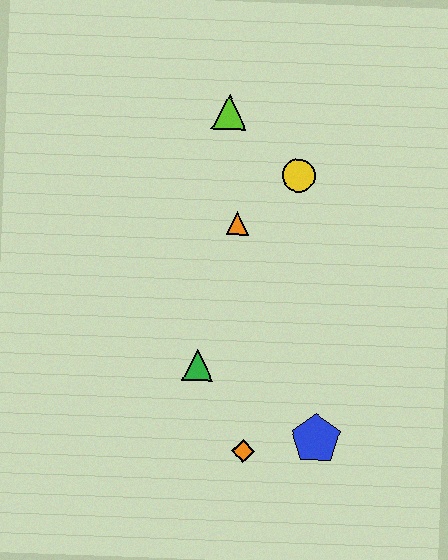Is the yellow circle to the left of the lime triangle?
No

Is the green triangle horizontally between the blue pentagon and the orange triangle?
No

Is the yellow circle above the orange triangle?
Yes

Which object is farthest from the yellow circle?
The orange diamond is farthest from the yellow circle.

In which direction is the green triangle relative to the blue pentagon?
The green triangle is to the left of the blue pentagon.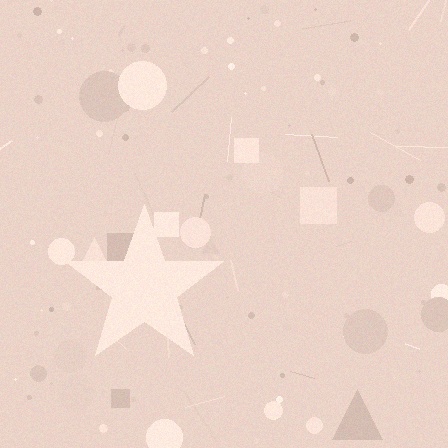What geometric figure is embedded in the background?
A star is embedded in the background.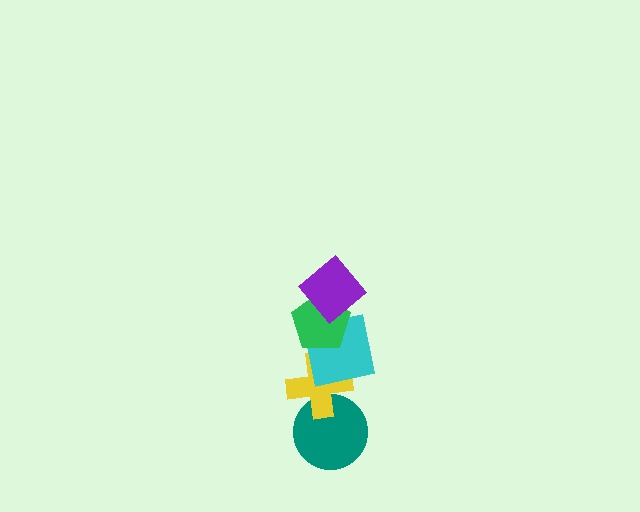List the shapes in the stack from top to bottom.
From top to bottom: the purple diamond, the green pentagon, the cyan square, the yellow cross, the teal circle.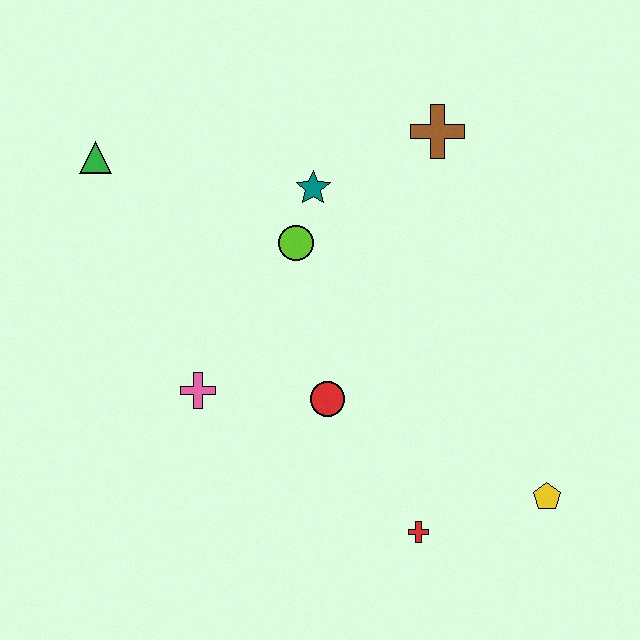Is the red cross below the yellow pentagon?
Yes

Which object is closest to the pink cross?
The red circle is closest to the pink cross.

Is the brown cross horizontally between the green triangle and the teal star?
No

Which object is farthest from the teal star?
The yellow pentagon is farthest from the teal star.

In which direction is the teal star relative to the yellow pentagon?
The teal star is above the yellow pentagon.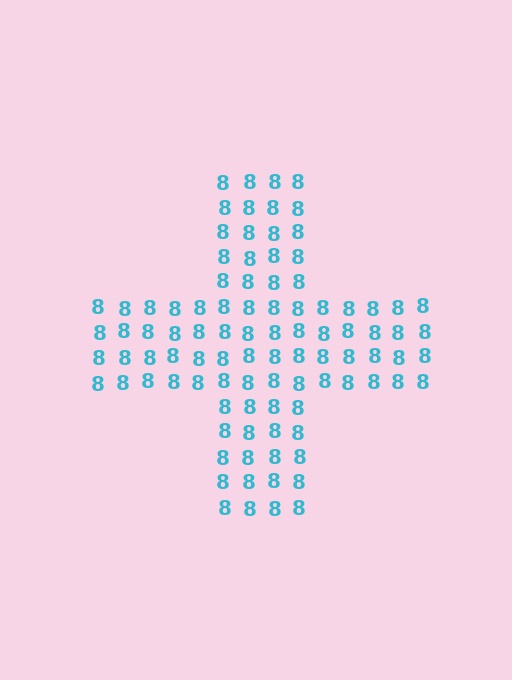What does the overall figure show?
The overall figure shows a cross.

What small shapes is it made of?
It is made of small digit 8's.